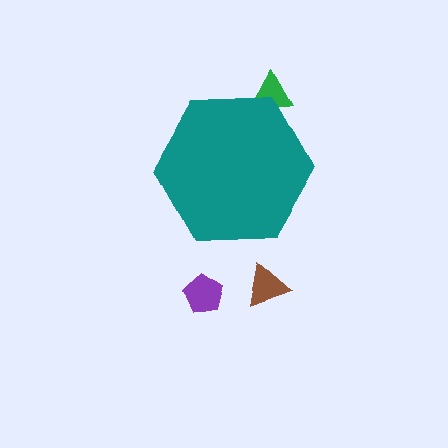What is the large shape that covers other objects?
A teal hexagon.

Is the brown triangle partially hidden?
No, the brown triangle is fully visible.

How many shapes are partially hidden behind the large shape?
1 shape is partially hidden.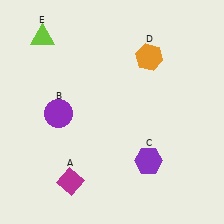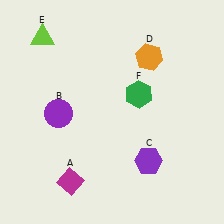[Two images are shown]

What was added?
A green hexagon (F) was added in Image 2.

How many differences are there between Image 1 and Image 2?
There is 1 difference between the two images.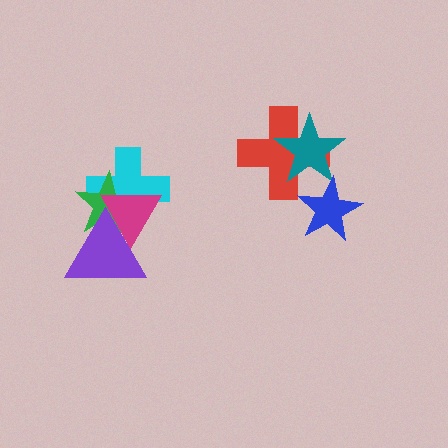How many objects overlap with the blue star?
2 objects overlap with the blue star.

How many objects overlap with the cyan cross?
3 objects overlap with the cyan cross.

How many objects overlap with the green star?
3 objects overlap with the green star.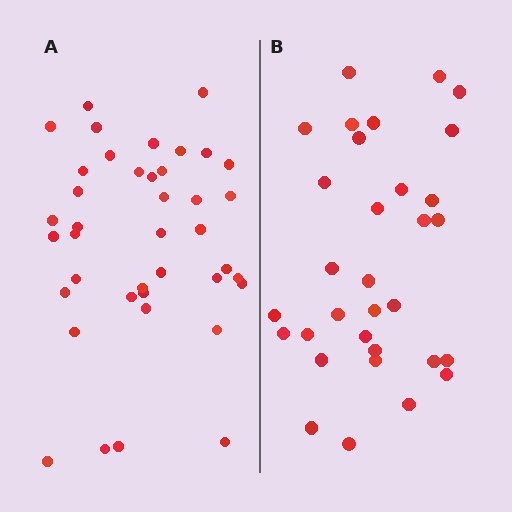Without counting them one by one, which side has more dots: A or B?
Region A (the left region) has more dots.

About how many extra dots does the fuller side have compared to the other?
Region A has roughly 8 or so more dots than region B.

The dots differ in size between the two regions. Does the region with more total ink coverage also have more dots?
No. Region B has more total ink coverage because its dots are larger, but region A actually contains more individual dots. Total area can be misleading — the number of items is what matters here.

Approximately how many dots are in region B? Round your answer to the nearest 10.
About 30 dots. (The exact count is 32, which rounds to 30.)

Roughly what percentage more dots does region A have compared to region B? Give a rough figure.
About 25% more.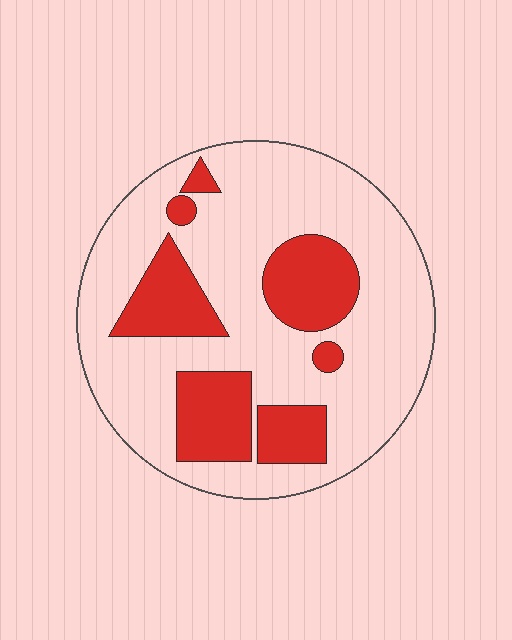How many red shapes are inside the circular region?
7.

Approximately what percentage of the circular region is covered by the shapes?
Approximately 25%.